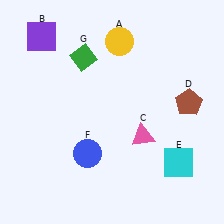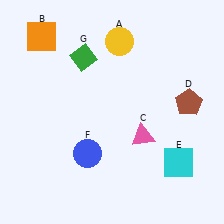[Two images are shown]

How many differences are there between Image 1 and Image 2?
There is 1 difference between the two images.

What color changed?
The square (B) changed from purple in Image 1 to orange in Image 2.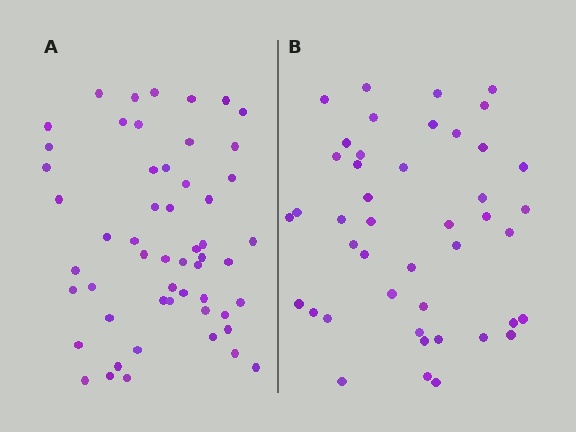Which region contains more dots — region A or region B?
Region A (the left region) has more dots.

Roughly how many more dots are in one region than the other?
Region A has roughly 10 or so more dots than region B.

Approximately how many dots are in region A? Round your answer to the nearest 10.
About 50 dots. (The exact count is 54, which rounds to 50.)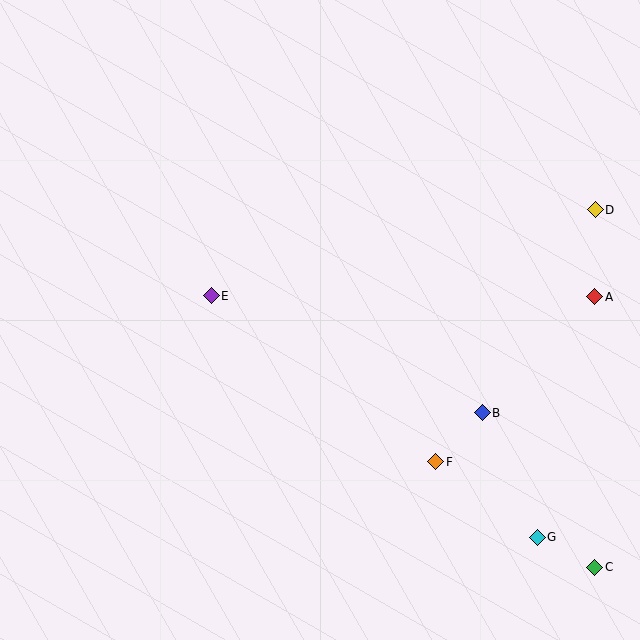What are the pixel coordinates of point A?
Point A is at (595, 297).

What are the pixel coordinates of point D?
Point D is at (595, 210).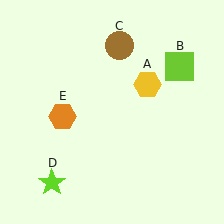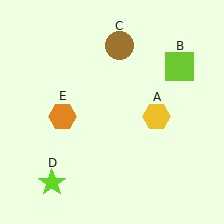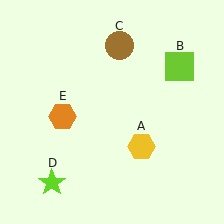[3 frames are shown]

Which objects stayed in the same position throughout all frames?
Lime square (object B) and brown circle (object C) and lime star (object D) and orange hexagon (object E) remained stationary.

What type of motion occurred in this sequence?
The yellow hexagon (object A) rotated clockwise around the center of the scene.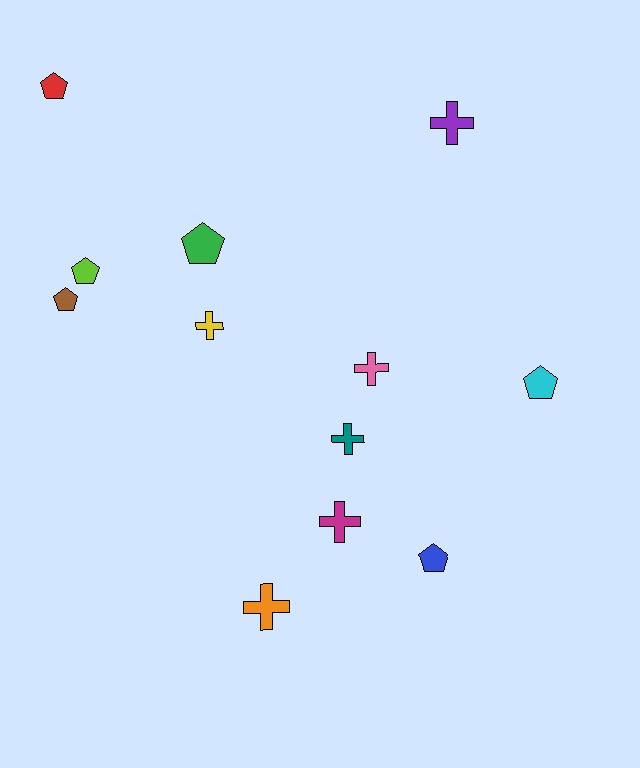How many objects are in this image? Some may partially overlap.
There are 12 objects.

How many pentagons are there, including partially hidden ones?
There are 6 pentagons.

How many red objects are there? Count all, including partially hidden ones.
There is 1 red object.